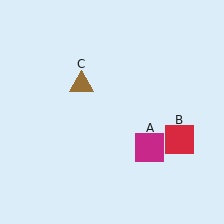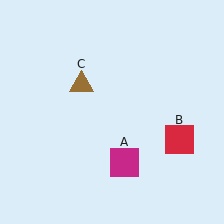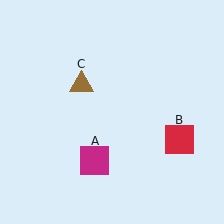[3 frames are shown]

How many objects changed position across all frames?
1 object changed position: magenta square (object A).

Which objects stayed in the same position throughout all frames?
Red square (object B) and brown triangle (object C) remained stationary.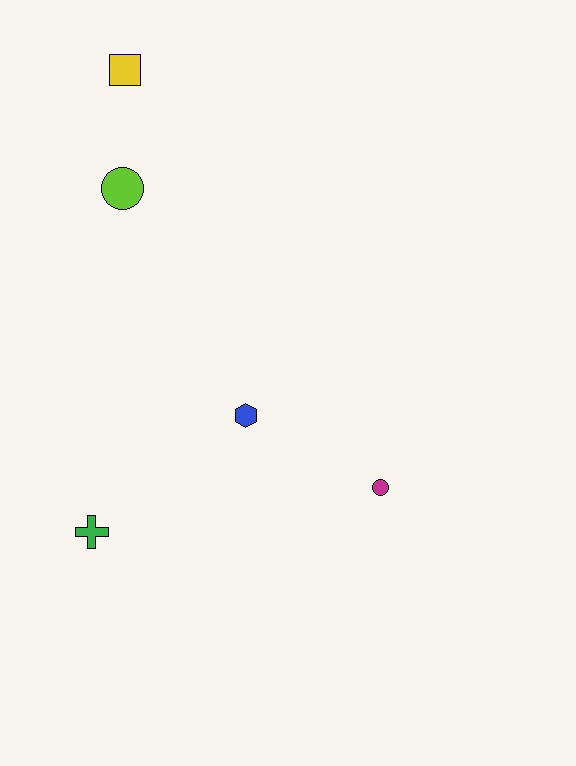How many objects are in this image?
There are 5 objects.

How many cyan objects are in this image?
There are no cyan objects.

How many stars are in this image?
There are no stars.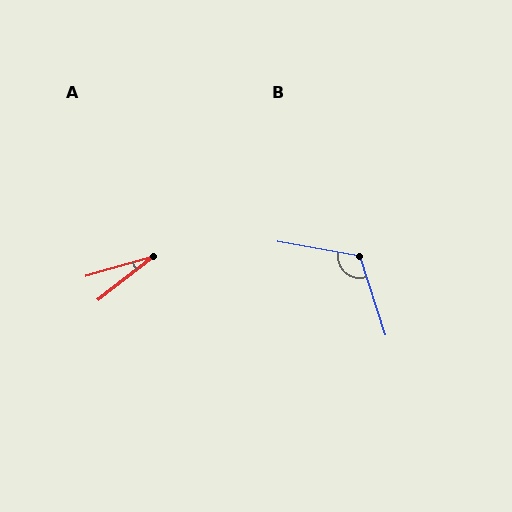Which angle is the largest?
B, at approximately 118 degrees.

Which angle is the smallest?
A, at approximately 22 degrees.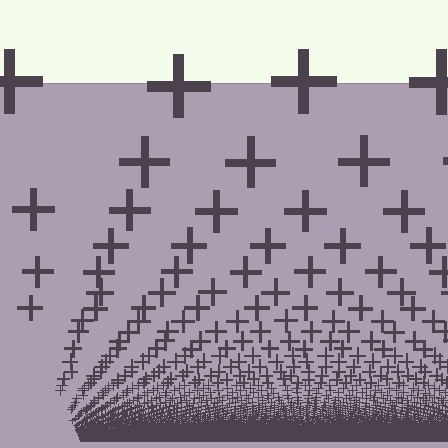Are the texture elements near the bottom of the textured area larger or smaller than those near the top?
Smaller. The gradient is inverted — elements near the bottom are smaller and denser.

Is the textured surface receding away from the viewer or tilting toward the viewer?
The surface appears to tilt toward the viewer. Texture elements get larger and sparser toward the top.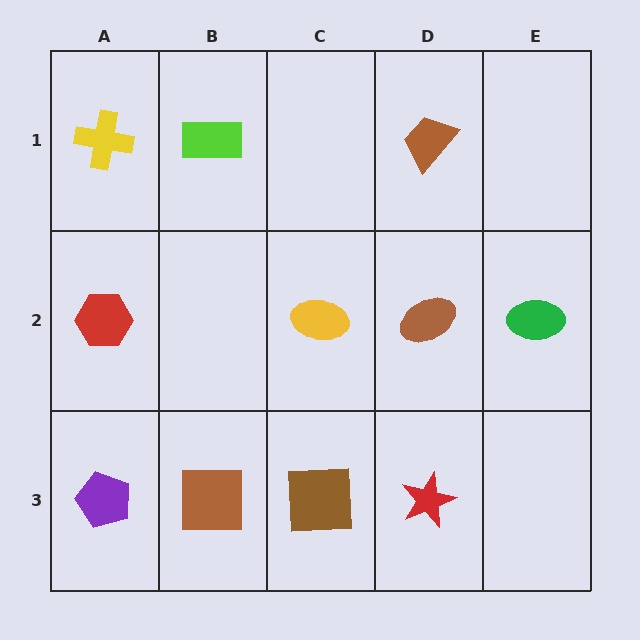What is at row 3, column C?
A brown square.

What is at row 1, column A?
A yellow cross.